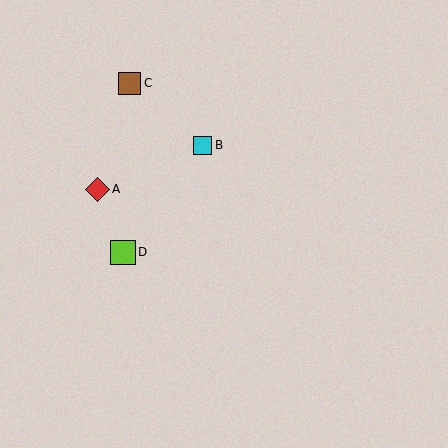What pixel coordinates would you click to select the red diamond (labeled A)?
Click at (97, 189) to select the red diamond A.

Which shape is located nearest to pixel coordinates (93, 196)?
The red diamond (labeled A) at (97, 189) is nearest to that location.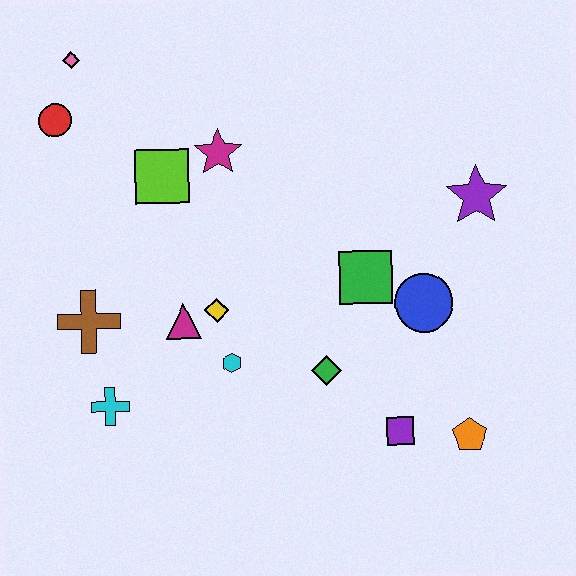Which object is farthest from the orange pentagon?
The pink diamond is farthest from the orange pentagon.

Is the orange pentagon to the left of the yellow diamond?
No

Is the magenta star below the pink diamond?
Yes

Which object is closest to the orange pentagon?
The purple square is closest to the orange pentagon.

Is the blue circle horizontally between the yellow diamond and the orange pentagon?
Yes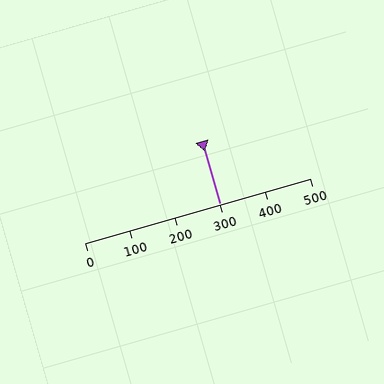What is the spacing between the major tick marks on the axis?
The major ticks are spaced 100 apart.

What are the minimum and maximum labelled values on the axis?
The axis runs from 0 to 500.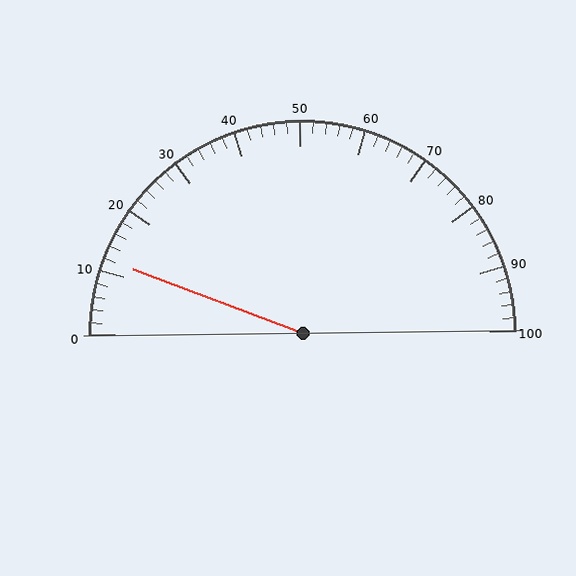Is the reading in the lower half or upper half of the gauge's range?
The reading is in the lower half of the range (0 to 100).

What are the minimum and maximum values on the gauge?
The gauge ranges from 0 to 100.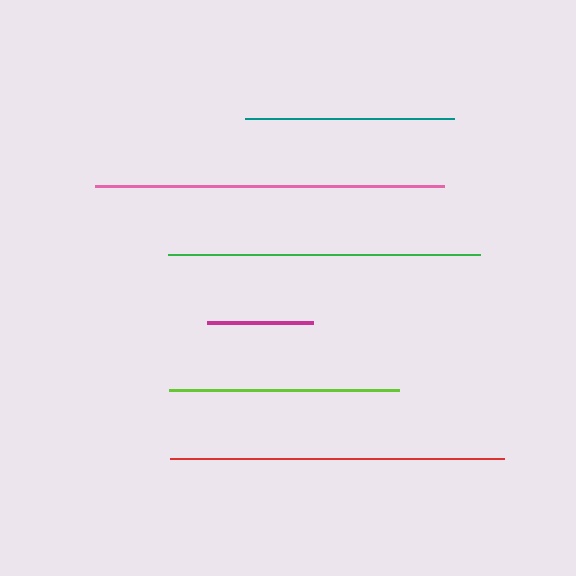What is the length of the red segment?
The red segment is approximately 334 pixels long.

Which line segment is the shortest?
The magenta line is the shortest at approximately 106 pixels.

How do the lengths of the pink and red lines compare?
The pink and red lines are approximately the same length.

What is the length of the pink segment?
The pink segment is approximately 349 pixels long.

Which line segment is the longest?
The pink line is the longest at approximately 349 pixels.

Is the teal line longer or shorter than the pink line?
The pink line is longer than the teal line.